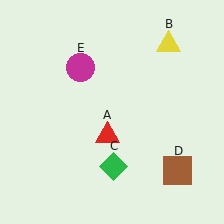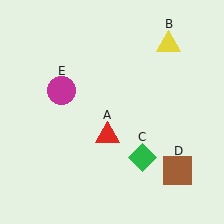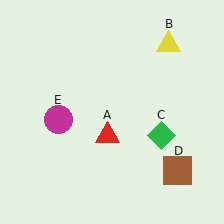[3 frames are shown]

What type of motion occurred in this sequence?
The green diamond (object C), magenta circle (object E) rotated counterclockwise around the center of the scene.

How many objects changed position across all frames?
2 objects changed position: green diamond (object C), magenta circle (object E).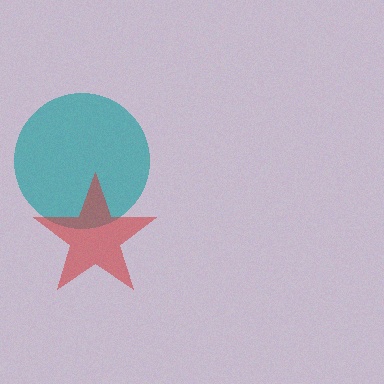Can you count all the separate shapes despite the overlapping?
Yes, there are 2 separate shapes.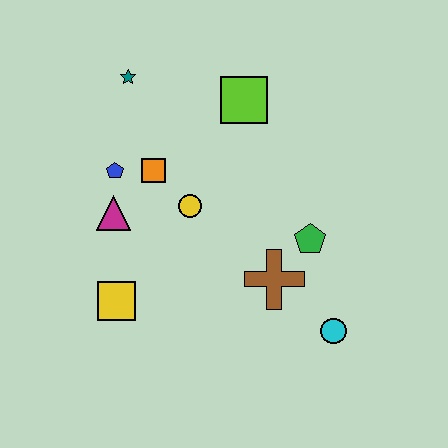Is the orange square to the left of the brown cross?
Yes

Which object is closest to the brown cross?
The green pentagon is closest to the brown cross.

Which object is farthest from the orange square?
The cyan circle is farthest from the orange square.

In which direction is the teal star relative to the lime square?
The teal star is to the left of the lime square.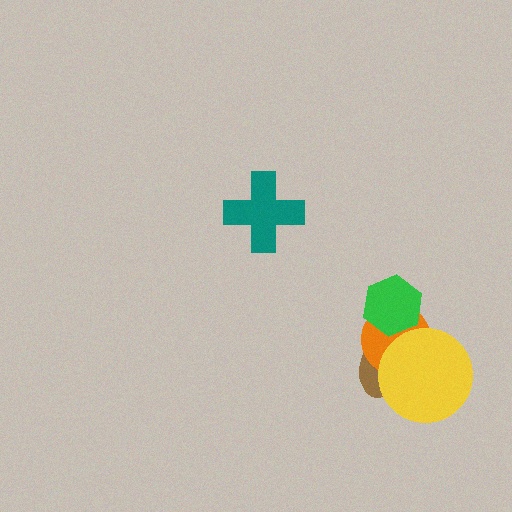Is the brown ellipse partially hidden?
Yes, it is partially covered by another shape.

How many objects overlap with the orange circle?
3 objects overlap with the orange circle.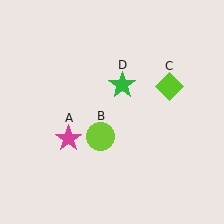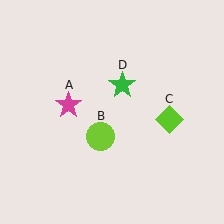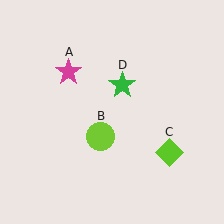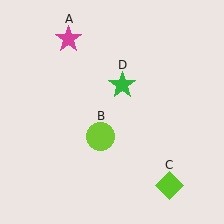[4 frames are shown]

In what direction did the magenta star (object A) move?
The magenta star (object A) moved up.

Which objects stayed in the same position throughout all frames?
Lime circle (object B) and green star (object D) remained stationary.